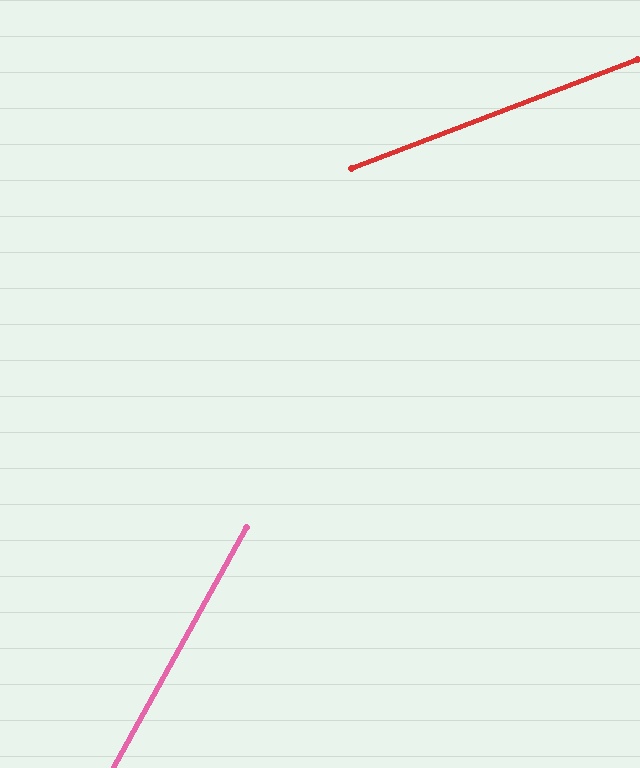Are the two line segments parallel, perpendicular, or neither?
Neither parallel nor perpendicular — they differ by about 40°.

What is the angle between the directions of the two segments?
Approximately 40 degrees.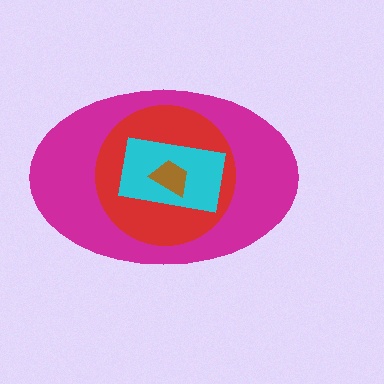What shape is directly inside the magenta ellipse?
The red circle.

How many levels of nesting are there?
4.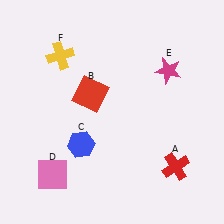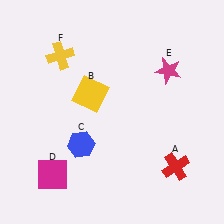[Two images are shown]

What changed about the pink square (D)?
In Image 1, D is pink. In Image 2, it changed to magenta.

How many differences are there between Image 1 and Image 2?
There are 2 differences between the two images.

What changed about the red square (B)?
In Image 1, B is red. In Image 2, it changed to yellow.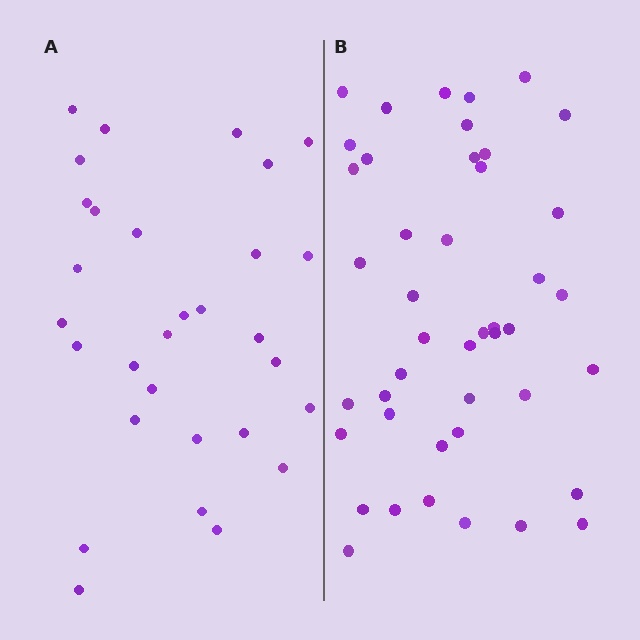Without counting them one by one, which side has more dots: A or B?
Region B (the right region) has more dots.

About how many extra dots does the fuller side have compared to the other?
Region B has approximately 15 more dots than region A.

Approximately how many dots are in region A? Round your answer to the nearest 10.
About 30 dots.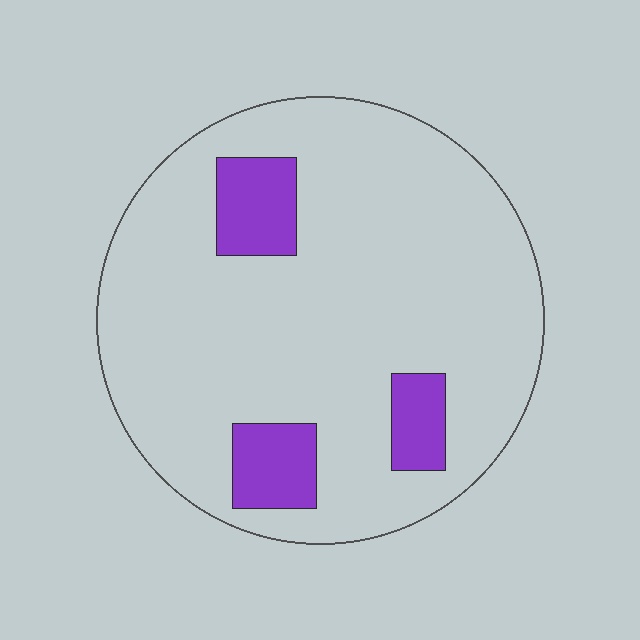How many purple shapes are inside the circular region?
3.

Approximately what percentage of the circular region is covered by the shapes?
Approximately 15%.